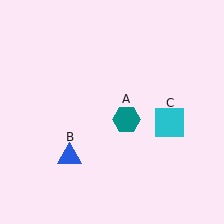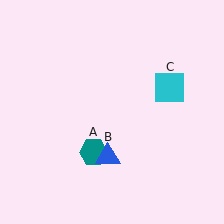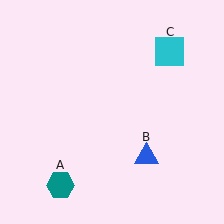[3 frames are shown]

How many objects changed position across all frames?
3 objects changed position: teal hexagon (object A), blue triangle (object B), cyan square (object C).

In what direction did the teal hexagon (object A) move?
The teal hexagon (object A) moved down and to the left.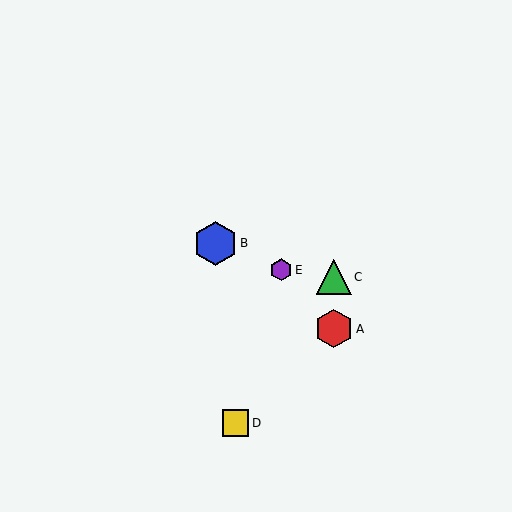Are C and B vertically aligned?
No, C is at x≈334 and B is at x≈215.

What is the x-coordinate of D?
Object D is at x≈236.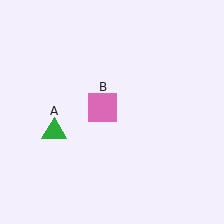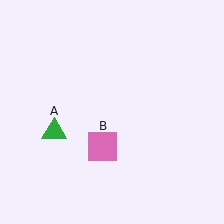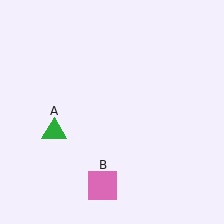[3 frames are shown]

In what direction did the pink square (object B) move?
The pink square (object B) moved down.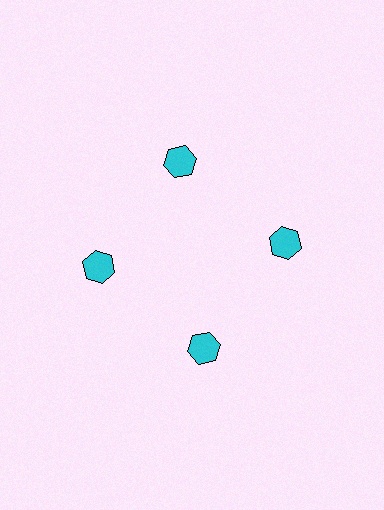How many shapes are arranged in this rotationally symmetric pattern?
There are 4 shapes, arranged in 4 groups of 1.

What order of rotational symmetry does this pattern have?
This pattern has 4-fold rotational symmetry.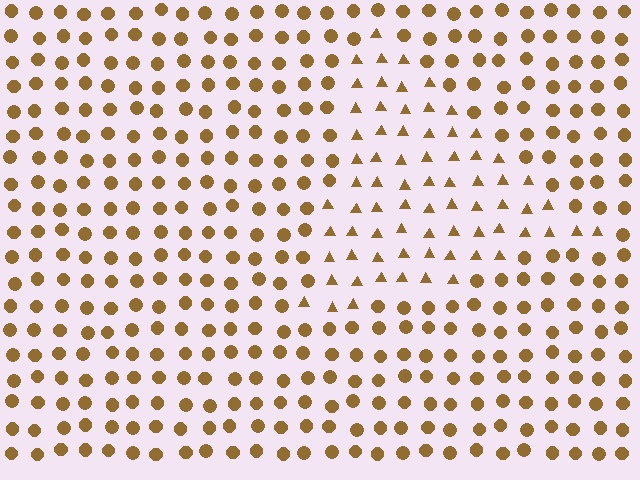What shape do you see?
I see a triangle.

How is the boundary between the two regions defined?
The boundary is defined by a change in element shape: triangles inside vs. circles outside. All elements share the same color and spacing.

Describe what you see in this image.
The image is filled with small brown elements arranged in a uniform grid. A triangle-shaped region contains triangles, while the surrounding area contains circles. The boundary is defined purely by the change in element shape.